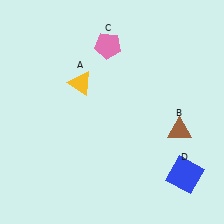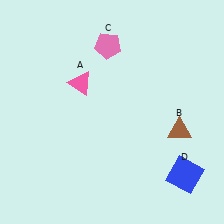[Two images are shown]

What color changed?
The triangle (A) changed from yellow in Image 1 to pink in Image 2.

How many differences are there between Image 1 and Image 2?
There is 1 difference between the two images.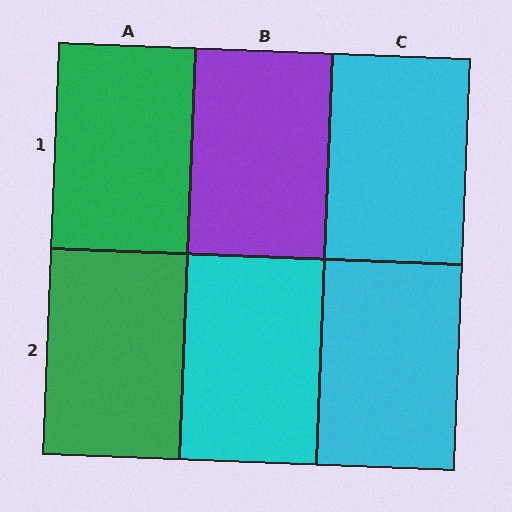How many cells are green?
2 cells are green.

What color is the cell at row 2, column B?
Cyan.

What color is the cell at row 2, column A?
Green.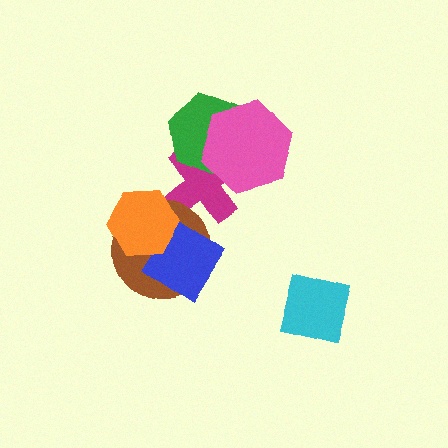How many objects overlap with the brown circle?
3 objects overlap with the brown circle.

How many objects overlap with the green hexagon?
2 objects overlap with the green hexagon.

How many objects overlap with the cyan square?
0 objects overlap with the cyan square.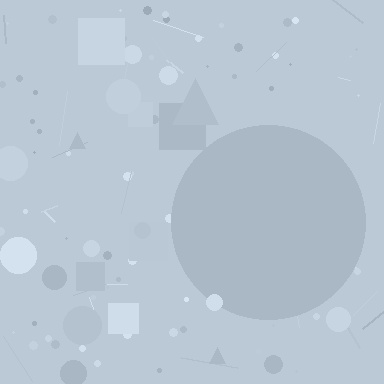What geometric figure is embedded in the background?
A circle is embedded in the background.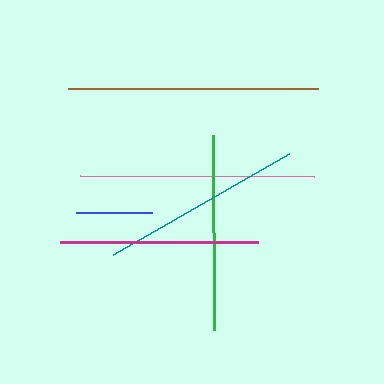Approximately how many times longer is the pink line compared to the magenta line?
The pink line is approximately 1.2 times the length of the magenta line.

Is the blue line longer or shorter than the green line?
The green line is longer than the blue line.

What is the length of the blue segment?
The blue segment is approximately 76 pixels long.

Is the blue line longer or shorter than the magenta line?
The magenta line is longer than the blue line.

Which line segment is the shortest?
The blue line is the shortest at approximately 76 pixels.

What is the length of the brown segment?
The brown segment is approximately 249 pixels long.